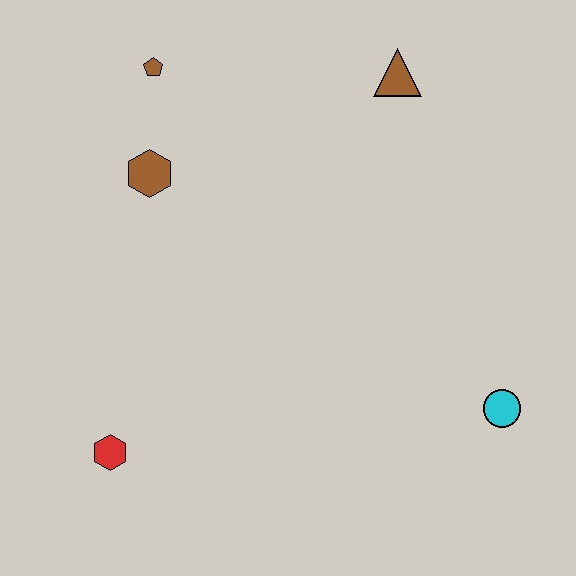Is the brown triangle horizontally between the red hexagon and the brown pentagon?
No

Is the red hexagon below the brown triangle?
Yes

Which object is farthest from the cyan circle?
The brown pentagon is farthest from the cyan circle.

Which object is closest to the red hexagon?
The brown hexagon is closest to the red hexagon.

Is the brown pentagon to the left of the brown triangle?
Yes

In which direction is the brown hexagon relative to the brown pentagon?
The brown hexagon is below the brown pentagon.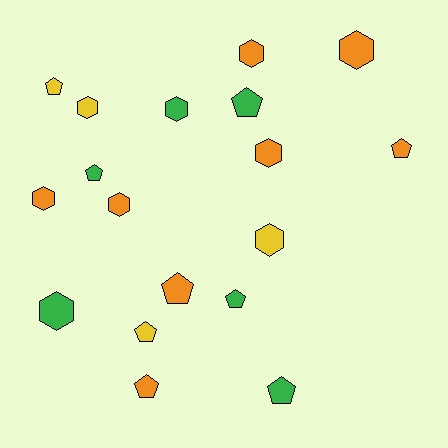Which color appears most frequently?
Orange, with 8 objects.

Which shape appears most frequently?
Hexagon, with 9 objects.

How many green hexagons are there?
There are 2 green hexagons.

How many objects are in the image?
There are 18 objects.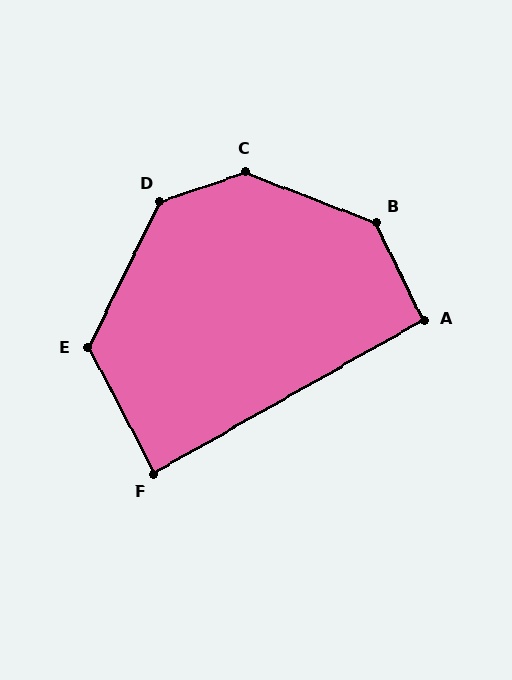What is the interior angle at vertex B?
Approximately 136 degrees (obtuse).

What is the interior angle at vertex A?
Approximately 94 degrees (approximately right).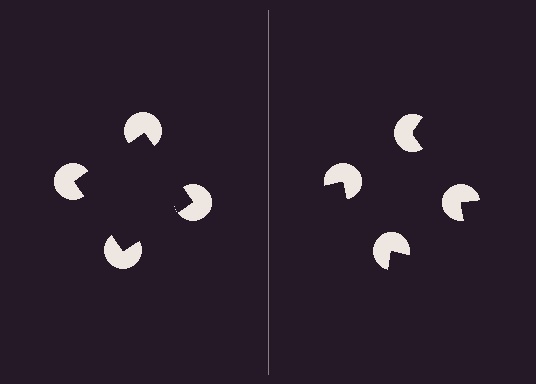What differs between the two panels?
The pac-man discs are positioned identically on both sides; only the wedge orientations differ. On the left they align to a square; on the right they are misaligned.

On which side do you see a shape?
An illusory square appears on the left side. On the right side the wedge cuts are rotated, so no coherent shape forms.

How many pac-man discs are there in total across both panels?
8 — 4 on each side.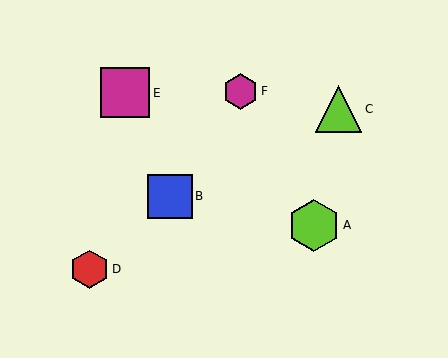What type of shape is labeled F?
Shape F is a magenta hexagon.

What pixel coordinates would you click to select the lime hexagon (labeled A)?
Click at (314, 225) to select the lime hexagon A.